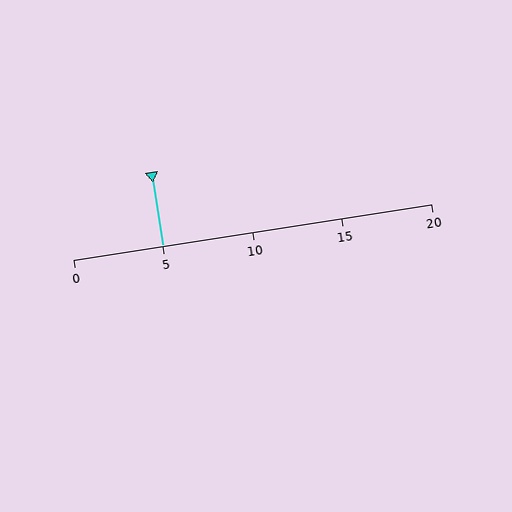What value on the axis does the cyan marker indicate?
The marker indicates approximately 5.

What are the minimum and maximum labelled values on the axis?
The axis runs from 0 to 20.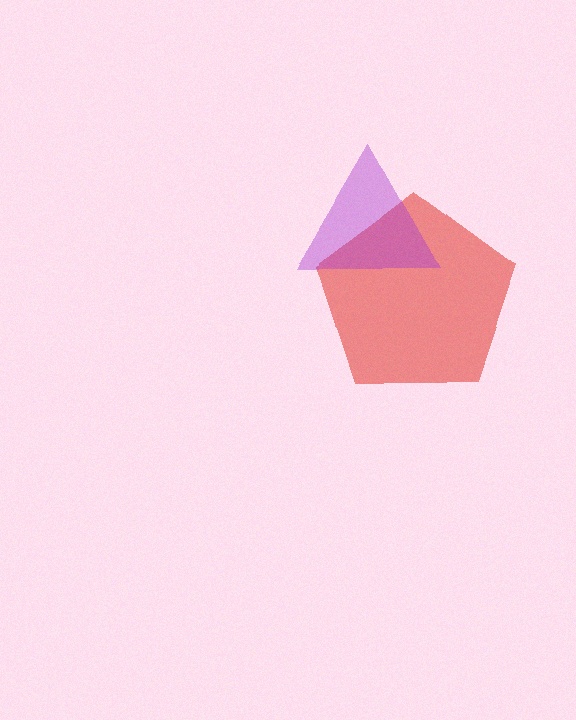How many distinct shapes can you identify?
There are 2 distinct shapes: a red pentagon, a purple triangle.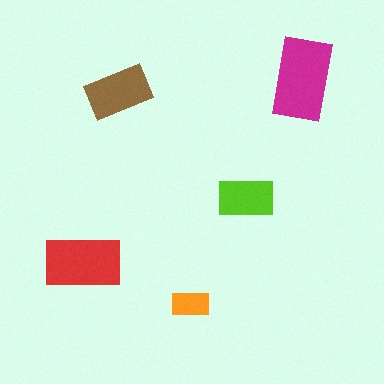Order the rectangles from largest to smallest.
the magenta one, the red one, the brown one, the lime one, the orange one.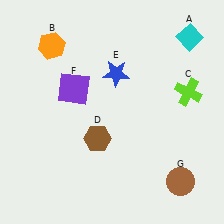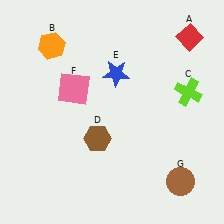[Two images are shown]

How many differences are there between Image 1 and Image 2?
There are 2 differences between the two images.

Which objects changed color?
A changed from cyan to red. F changed from purple to pink.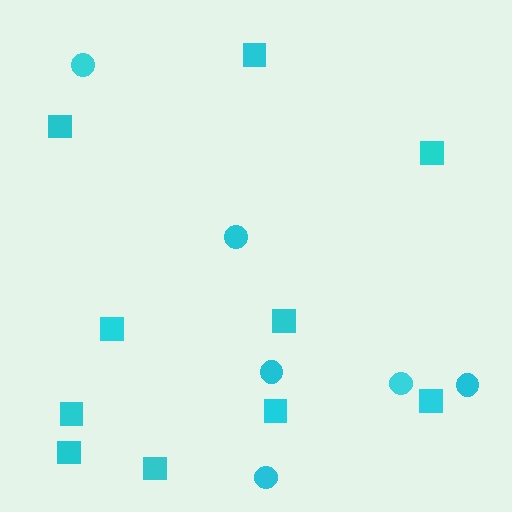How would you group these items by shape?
There are 2 groups: one group of circles (6) and one group of squares (10).